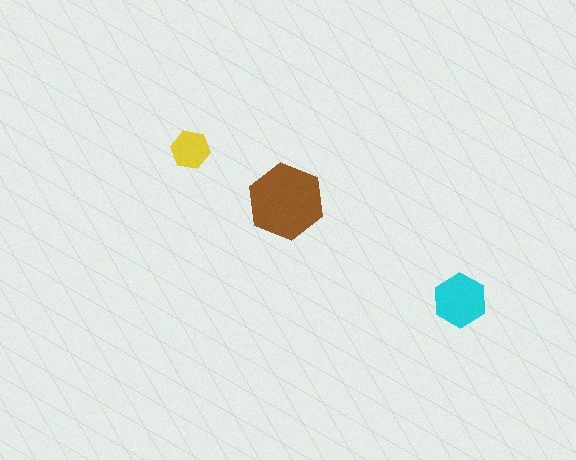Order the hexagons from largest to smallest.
the brown one, the cyan one, the yellow one.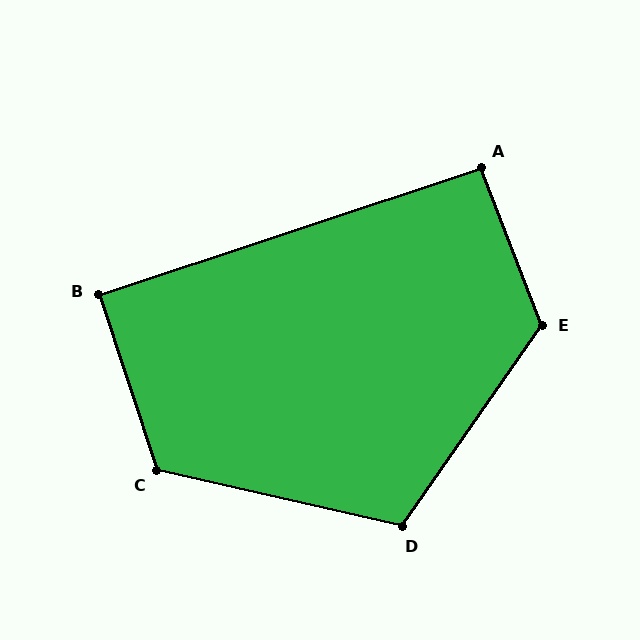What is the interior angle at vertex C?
Approximately 121 degrees (obtuse).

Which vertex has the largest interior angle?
E, at approximately 124 degrees.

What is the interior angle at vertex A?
Approximately 93 degrees (approximately right).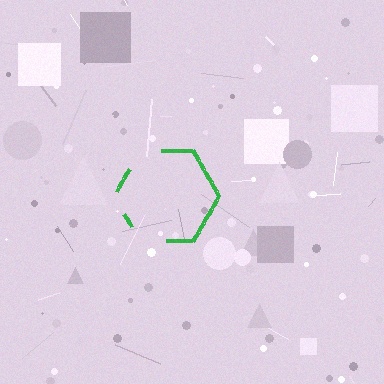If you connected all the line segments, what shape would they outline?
They would outline a hexagon.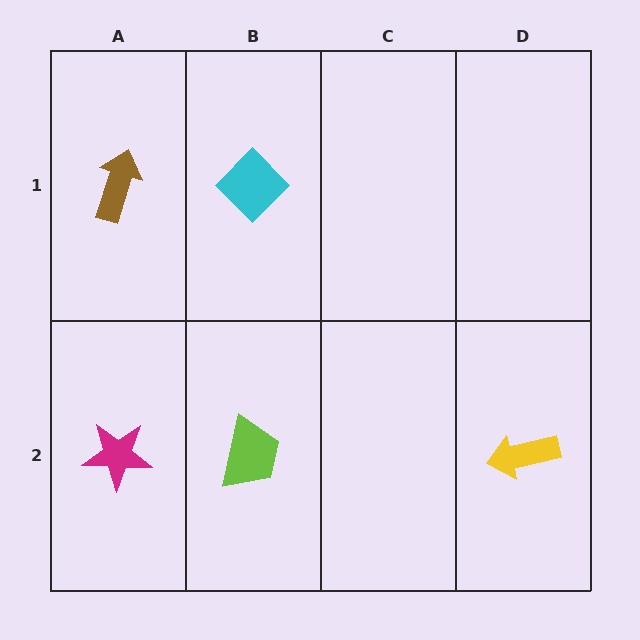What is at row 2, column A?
A magenta star.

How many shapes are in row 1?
2 shapes.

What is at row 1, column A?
A brown arrow.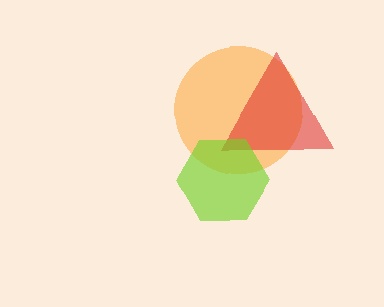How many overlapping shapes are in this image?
There are 3 overlapping shapes in the image.